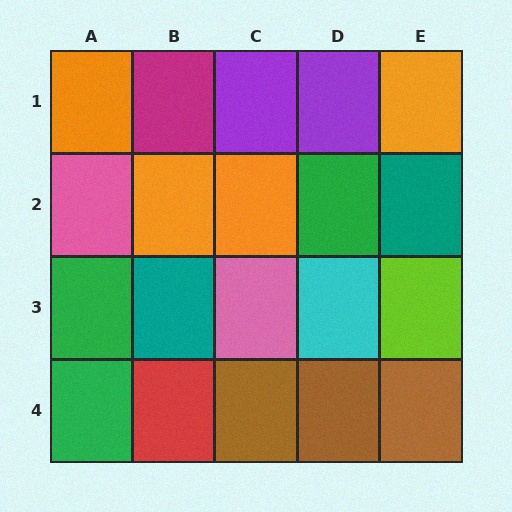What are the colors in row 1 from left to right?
Orange, magenta, purple, purple, orange.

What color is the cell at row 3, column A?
Green.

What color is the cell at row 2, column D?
Green.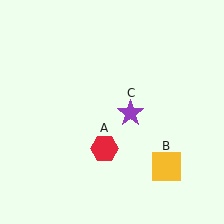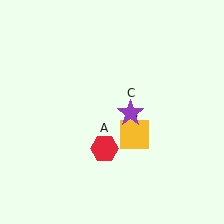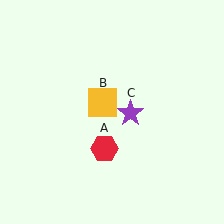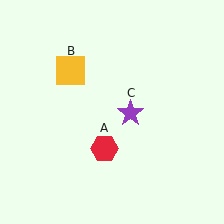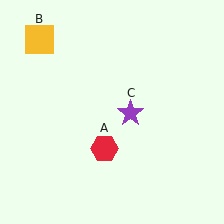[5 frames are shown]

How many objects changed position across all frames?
1 object changed position: yellow square (object B).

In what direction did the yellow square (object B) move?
The yellow square (object B) moved up and to the left.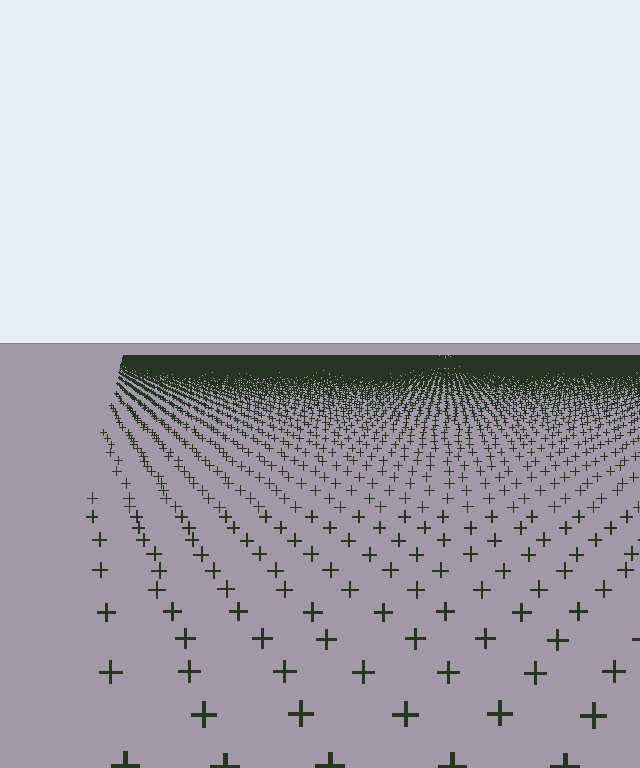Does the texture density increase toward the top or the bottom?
Density increases toward the top.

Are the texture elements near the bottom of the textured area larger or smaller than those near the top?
Larger. Near the bottom, elements are closer to the viewer and appear at a bigger on-screen size.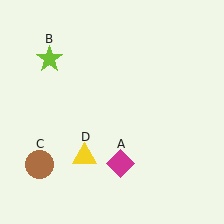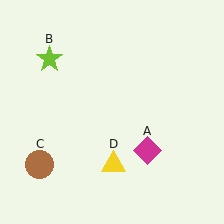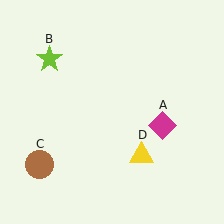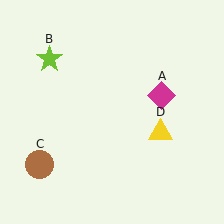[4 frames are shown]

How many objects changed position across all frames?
2 objects changed position: magenta diamond (object A), yellow triangle (object D).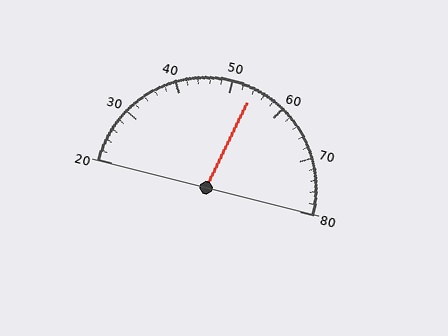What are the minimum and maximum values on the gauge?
The gauge ranges from 20 to 80.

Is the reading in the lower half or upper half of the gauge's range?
The reading is in the upper half of the range (20 to 80).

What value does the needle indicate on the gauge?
The needle indicates approximately 54.